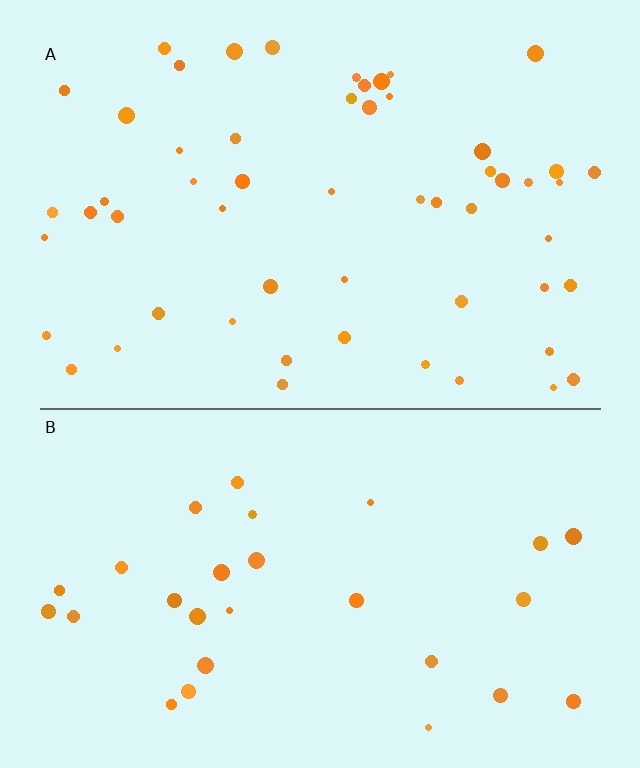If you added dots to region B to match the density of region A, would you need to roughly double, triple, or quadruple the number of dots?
Approximately double.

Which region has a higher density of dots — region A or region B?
A (the top).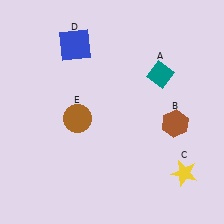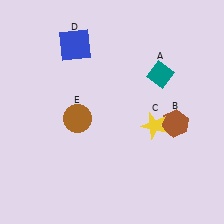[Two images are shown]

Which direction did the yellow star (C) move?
The yellow star (C) moved up.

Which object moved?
The yellow star (C) moved up.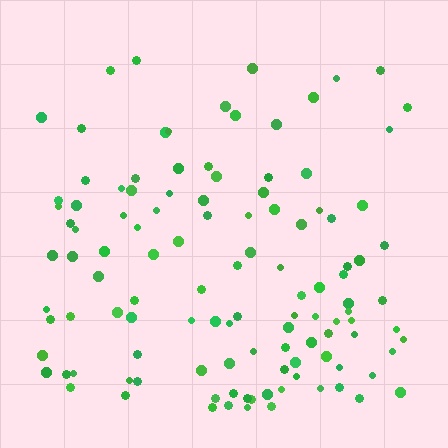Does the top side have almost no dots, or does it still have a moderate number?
Still a moderate number, just noticeably fewer than the bottom.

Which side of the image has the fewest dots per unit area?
The top.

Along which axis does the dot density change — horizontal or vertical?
Vertical.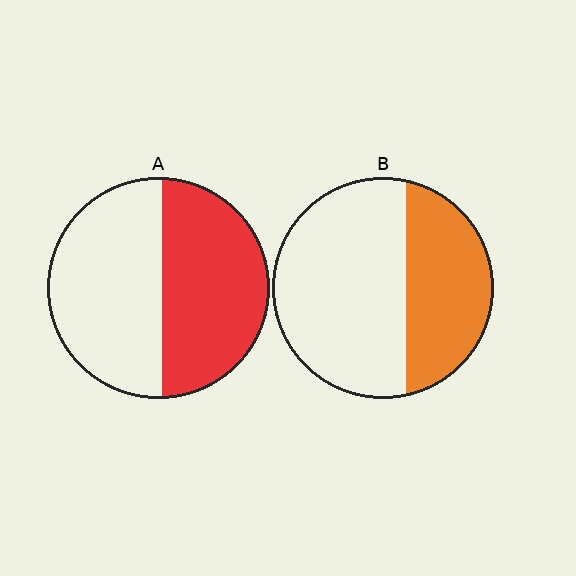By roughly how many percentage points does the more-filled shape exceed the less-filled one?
By roughly 10 percentage points (A over B).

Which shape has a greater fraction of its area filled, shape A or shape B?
Shape A.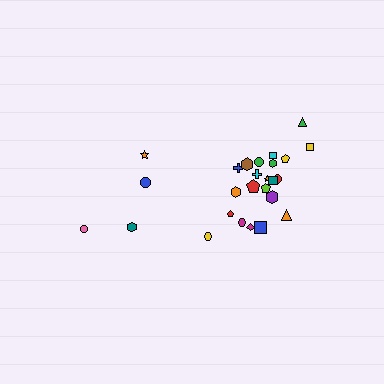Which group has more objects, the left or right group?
The right group.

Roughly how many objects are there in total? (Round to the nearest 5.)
Roughly 25 objects in total.